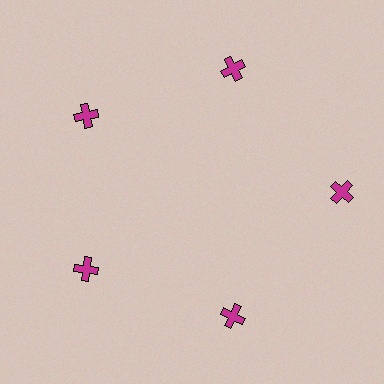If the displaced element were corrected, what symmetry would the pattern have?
It would have 5-fold rotational symmetry — the pattern would map onto itself every 72 degrees.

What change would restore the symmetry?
The symmetry would be restored by moving it inward, back onto the ring so that all 5 crosses sit at equal angles and equal distance from the center.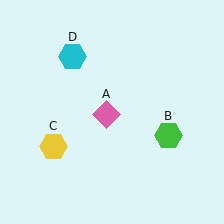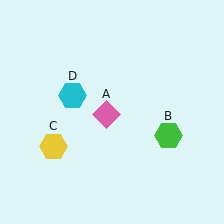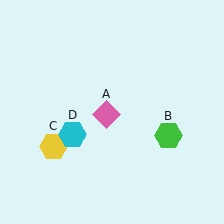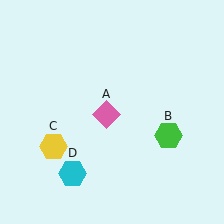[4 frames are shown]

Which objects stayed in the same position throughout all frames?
Pink diamond (object A) and green hexagon (object B) and yellow hexagon (object C) remained stationary.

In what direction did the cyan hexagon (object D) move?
The cyan hexagon (object D) moved down.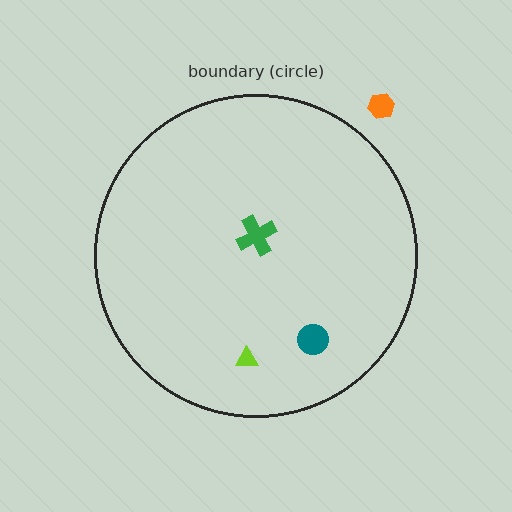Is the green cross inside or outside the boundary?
Inside.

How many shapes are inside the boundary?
3 inside, 1 outside.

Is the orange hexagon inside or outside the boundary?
Outside.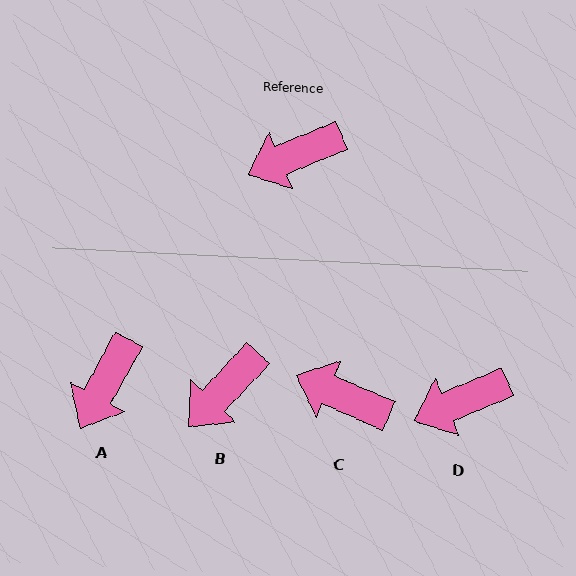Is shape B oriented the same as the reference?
No, it is off by about 24 degrees.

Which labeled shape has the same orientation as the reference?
D.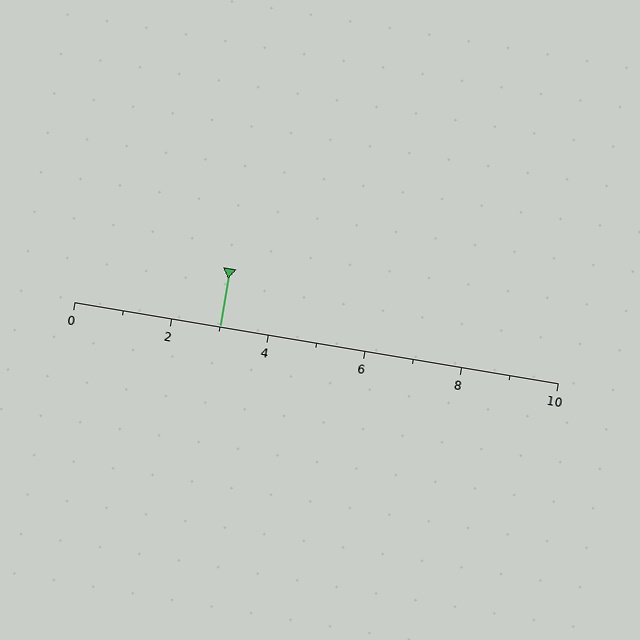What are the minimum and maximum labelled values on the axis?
The axis runs from 0 to 10.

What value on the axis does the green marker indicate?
The marker indicates approximately 3.